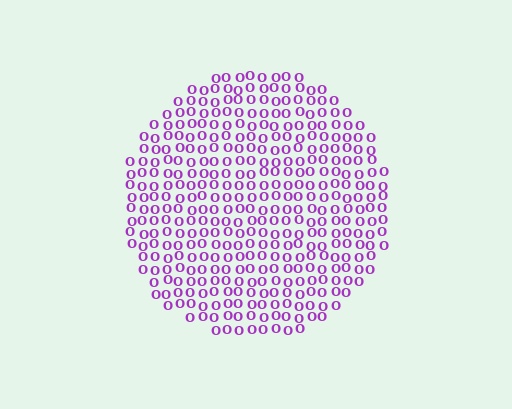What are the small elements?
The small elements are letter O's.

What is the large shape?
The large shape is a circle.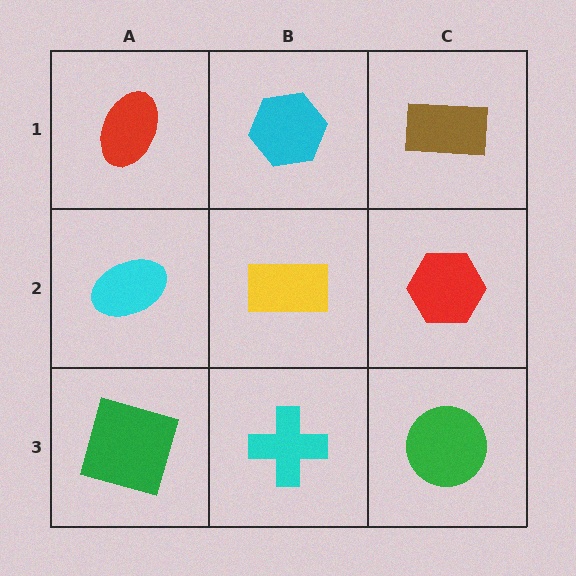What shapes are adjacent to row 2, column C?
A brown rectangle (row 1, column C), a green circle (row 3, column C), a yellow rectangle (row 2, column B).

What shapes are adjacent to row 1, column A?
A cyan ellipse (row 2, column A), a cyan hexagon (row 1, column B).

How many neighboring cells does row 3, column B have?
3.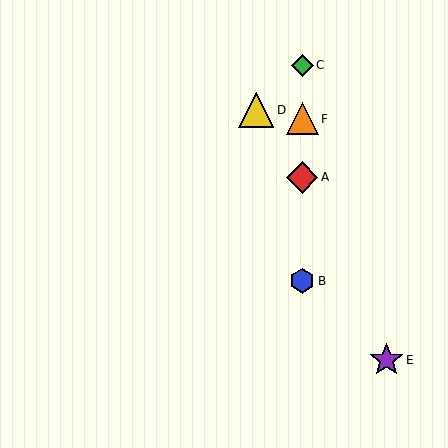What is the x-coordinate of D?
Object D is at x≈256.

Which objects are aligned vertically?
Objects A, B, C, F are aligned vertically.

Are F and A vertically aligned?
Yes, both are at x≈302.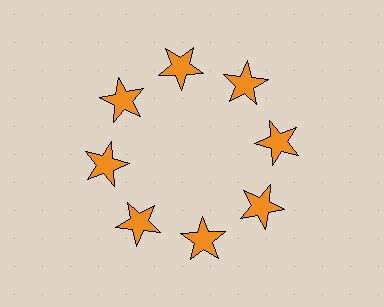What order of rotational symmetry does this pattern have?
This pattern has 8-fold rotational symmetry.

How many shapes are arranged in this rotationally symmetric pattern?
There are 8 shapes, arranged in 8 groups of 1.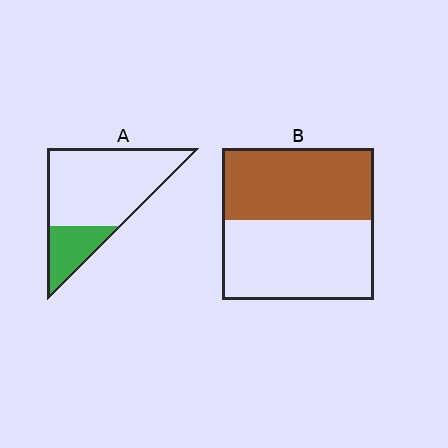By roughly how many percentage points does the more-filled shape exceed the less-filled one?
By roughly 25 percentage points (B over A).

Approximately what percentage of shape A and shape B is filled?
A is approximately 25% and B is approximately 45%.